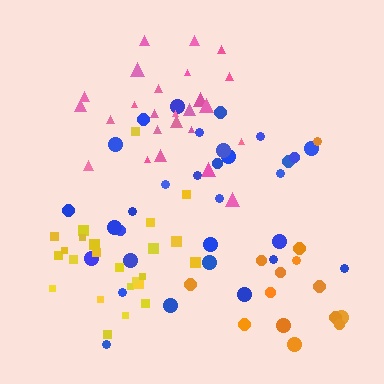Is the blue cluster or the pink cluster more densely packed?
Pink.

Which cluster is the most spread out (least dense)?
Orange.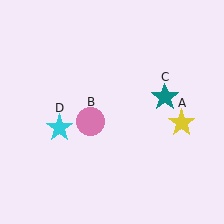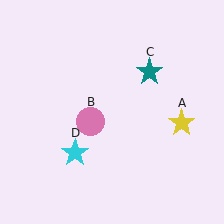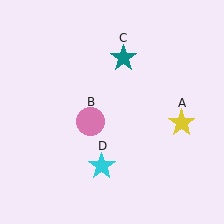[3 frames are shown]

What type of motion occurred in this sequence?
The teal star (object C), cyan star (object D) rotated counterclockwise around the center of the scene.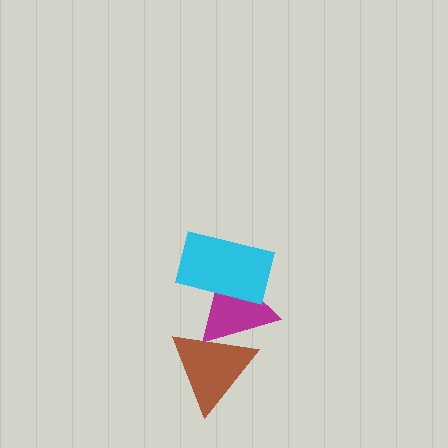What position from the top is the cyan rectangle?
The cyan rectangle is 1st from the top.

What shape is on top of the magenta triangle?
The cyan rectangle is on top of the magenta triangle.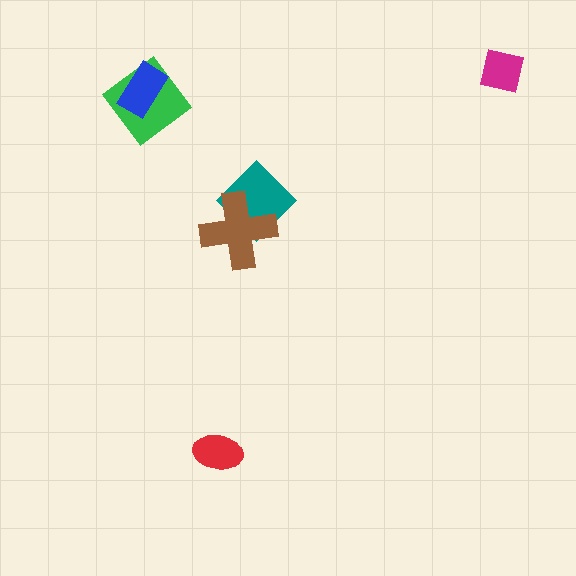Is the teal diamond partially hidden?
Yes, it is partially covered by another shape.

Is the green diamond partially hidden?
Yes, it is partially covered by another shape.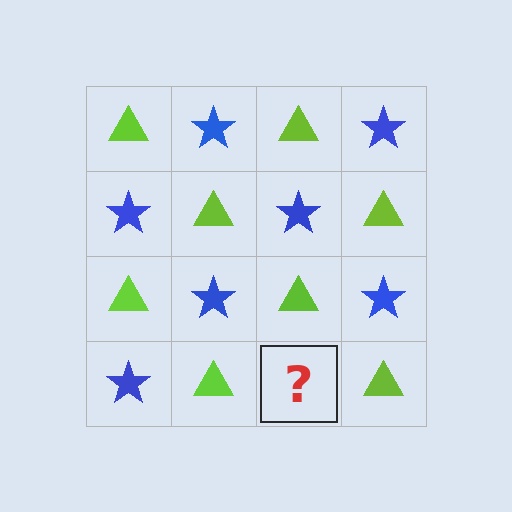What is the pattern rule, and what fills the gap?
The rule is that it alternates lime triangle and blue star in a checkerboard pattern. The gap should be filled with a blue star.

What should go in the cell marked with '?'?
The missing cell should contain a blue star.